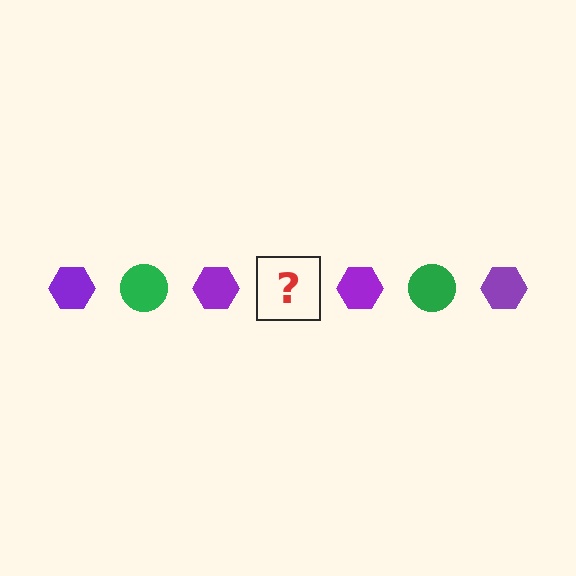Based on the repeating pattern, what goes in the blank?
The blank should be a green circle.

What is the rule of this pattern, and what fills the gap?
The rule is that the pattern alternates between purple hexagon and green circle. The gap should be filled with a green circle.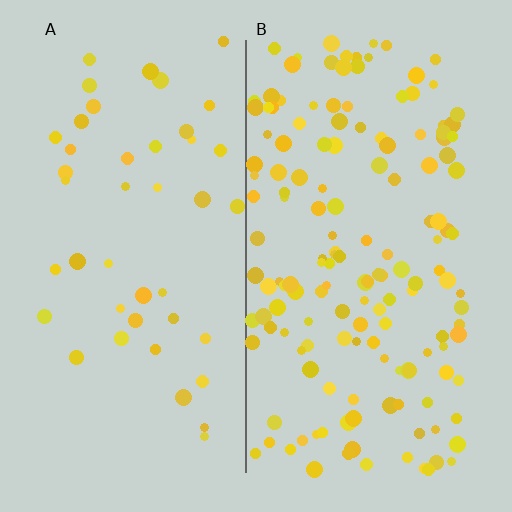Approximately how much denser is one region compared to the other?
Approximately 3.5× — region B over region A.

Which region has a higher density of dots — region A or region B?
B (the right).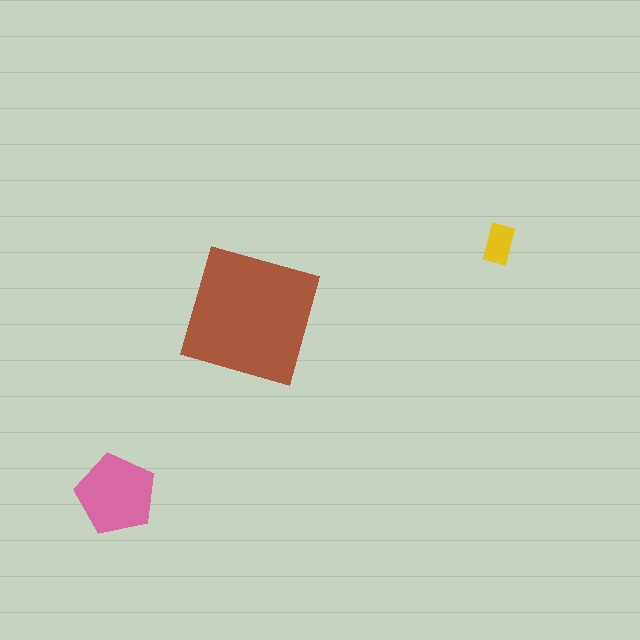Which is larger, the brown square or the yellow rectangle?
The brown square.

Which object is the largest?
The brown square.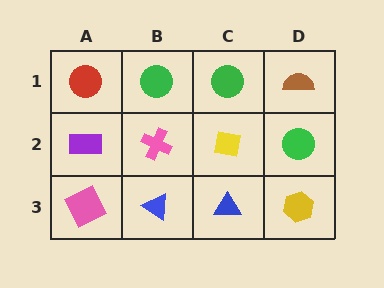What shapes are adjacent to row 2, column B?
A green circle (row 1, column B), a blue triangle (row 3, column B), a purple rectangle (row 2, column A), a yellow square (row 2, column C).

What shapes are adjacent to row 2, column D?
A brown semicircle (row 1, column D), a yellow hexagon (row 3, column D), a yellow square (row 2, column C).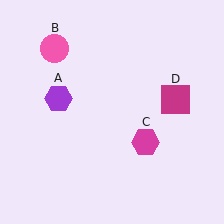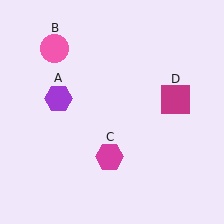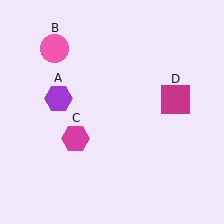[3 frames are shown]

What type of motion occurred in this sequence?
The magenta hexagon (object C) rotated clockwise around the center of the scene.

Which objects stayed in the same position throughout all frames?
Purple hexagon (object A) and pink circle (object B) and magenta square (object D) remained stationary.